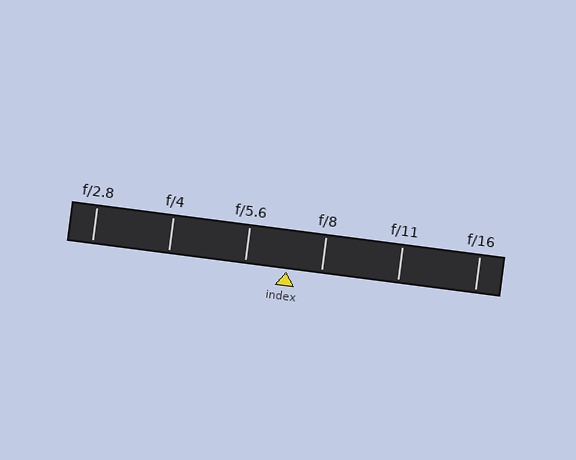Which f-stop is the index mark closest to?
The index mark is closest to f/8.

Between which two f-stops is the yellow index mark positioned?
The index mark is between f/5.6 and f/8.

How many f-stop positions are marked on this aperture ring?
There are 6 f-stop positions marked.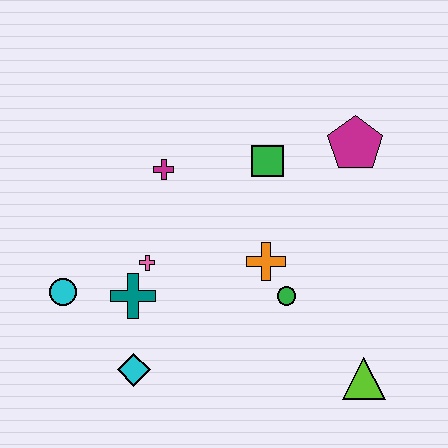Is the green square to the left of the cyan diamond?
No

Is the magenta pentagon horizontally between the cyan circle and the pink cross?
No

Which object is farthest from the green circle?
The cyan circle is farthest from the green circle.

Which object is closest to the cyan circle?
The teal cross is closest to the cyan circle.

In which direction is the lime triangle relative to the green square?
The lime triangle is below the green square.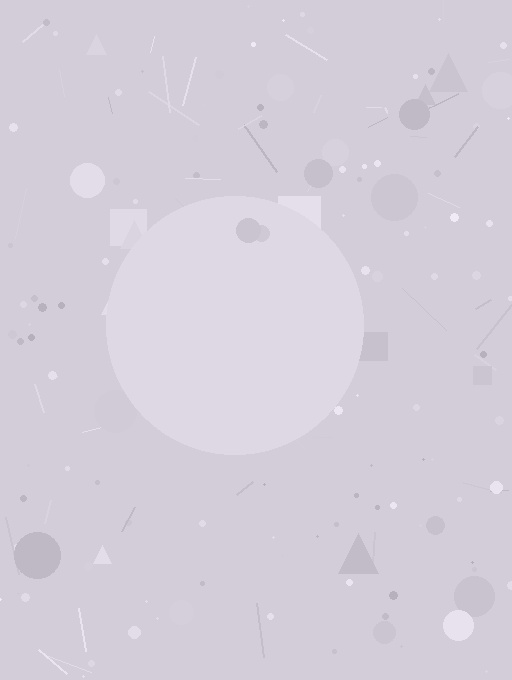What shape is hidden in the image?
A circle is hidden in the image.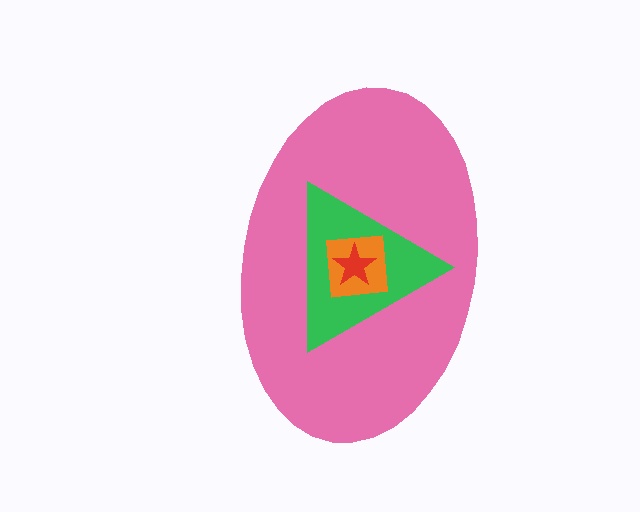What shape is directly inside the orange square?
The red star.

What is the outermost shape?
The pink ellipse.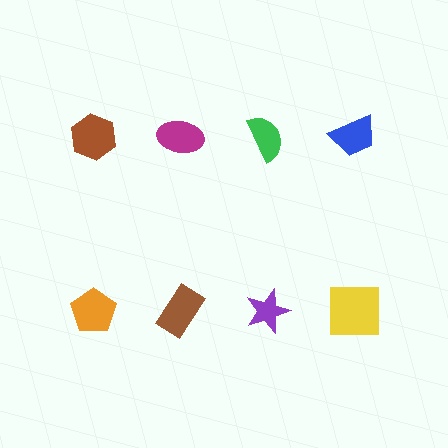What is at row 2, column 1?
An orange pentagon.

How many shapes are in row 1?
4 shapes.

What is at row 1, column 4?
A blue trapezoid.